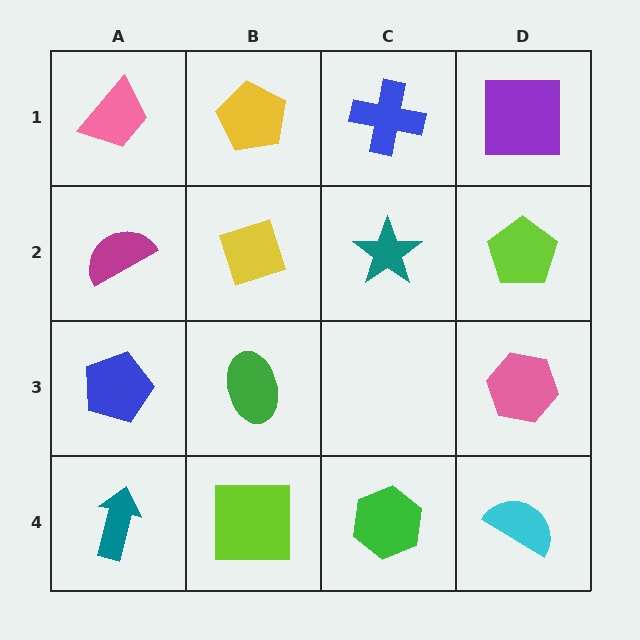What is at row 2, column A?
A magenta semicircle.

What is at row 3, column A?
A blue pentagon.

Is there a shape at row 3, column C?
No, that cell is empty.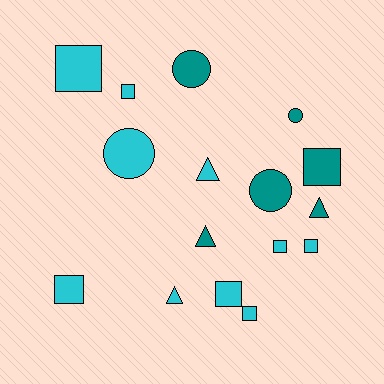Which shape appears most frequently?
Square, with 8 objects.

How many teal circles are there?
There are 3 teal circles.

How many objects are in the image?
There are 16 objects.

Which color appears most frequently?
Cyan, with 10 objects.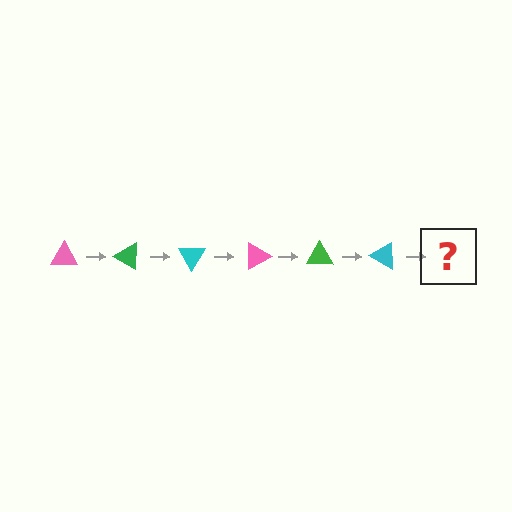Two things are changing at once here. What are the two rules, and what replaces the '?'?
The two rules are that it rotates 30 degrees each step and the color cycles through pink, green, and cyan. The '?' should be a pink triangle, rotated 180 degrees from the start.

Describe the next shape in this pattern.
It should be a pink triangle, rotated 180 degrees from the start.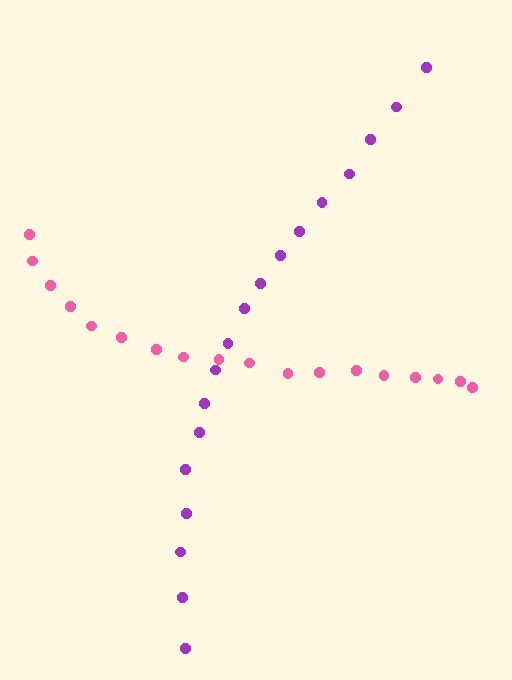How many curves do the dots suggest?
There are 2 distinct paths.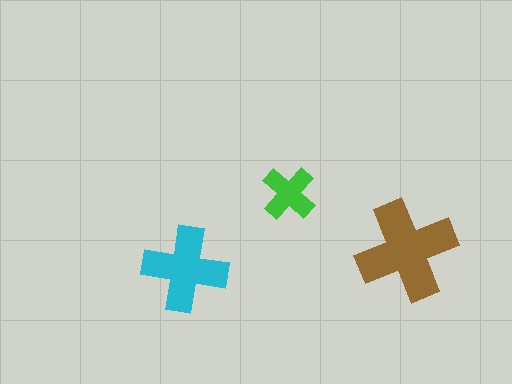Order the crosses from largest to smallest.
the brown one, the cyan one, the green one.